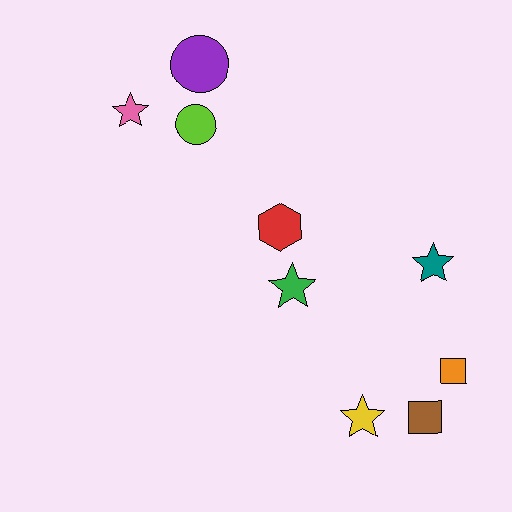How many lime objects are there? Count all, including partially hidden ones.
There is 1 lime object.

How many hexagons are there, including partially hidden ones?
There is 1 hexagon.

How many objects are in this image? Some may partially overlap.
There are 9 objects.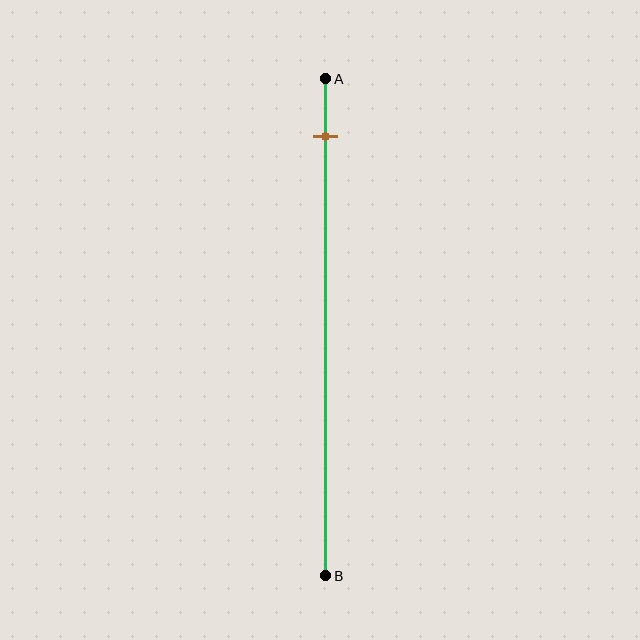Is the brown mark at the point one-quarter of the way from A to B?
No, the mark is at about 10% from A, not at the 25% one-quarter point.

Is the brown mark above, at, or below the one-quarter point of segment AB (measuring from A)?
The brown mark is above the one-quarter point of segment AB.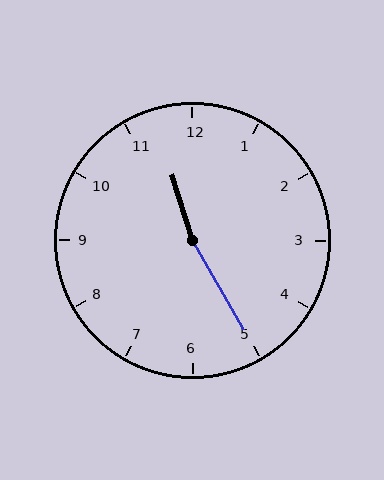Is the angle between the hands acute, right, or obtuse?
It is obtuse.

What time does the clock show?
11:25.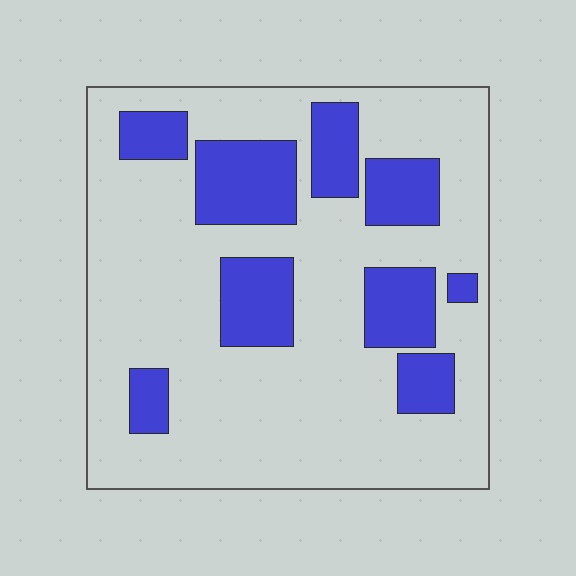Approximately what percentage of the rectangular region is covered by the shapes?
Approximately 25%.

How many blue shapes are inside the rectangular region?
9.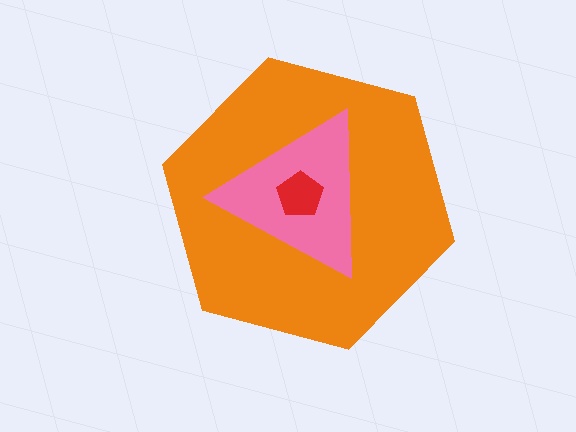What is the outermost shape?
The orange hexagon.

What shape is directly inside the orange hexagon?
The pink triangle.